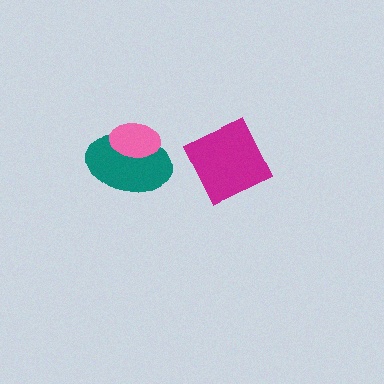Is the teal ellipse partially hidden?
Yes, it is partially covered by another shape.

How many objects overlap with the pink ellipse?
1 object overlaps with the pink ellipse.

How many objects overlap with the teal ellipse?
1 object overlaps with the teal ellipse.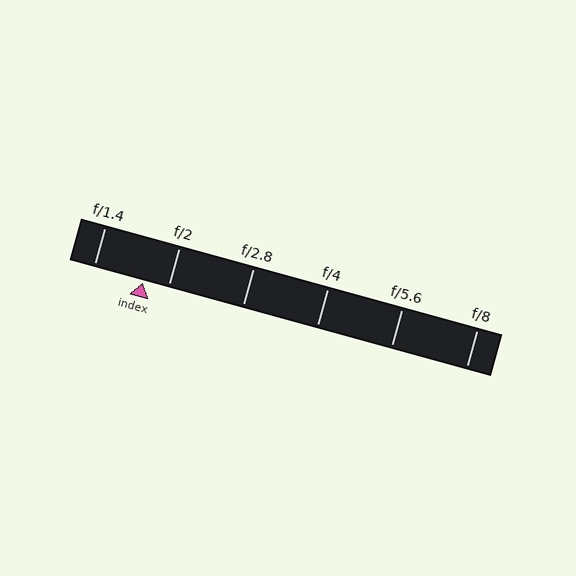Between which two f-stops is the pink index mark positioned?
The index mark is between f/1.4 and f/2.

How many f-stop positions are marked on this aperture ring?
There are 6 f-stop positions marked.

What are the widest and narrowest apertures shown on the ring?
The widest aperture shown is f/1.4 and the narrowest is f/8.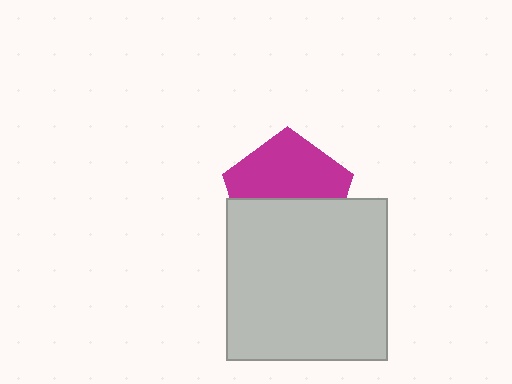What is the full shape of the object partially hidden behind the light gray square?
The partially hidden object is a magenta pentagon.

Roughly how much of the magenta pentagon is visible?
About half of it is visible (roughly 53%).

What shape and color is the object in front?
The object in front is a light gray square.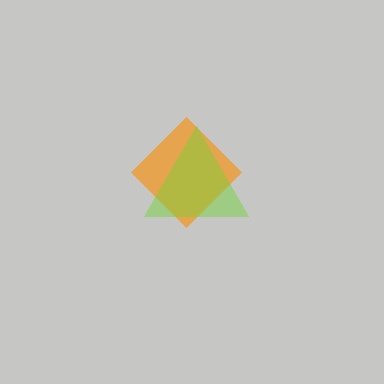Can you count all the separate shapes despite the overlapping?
Yes, there are 2 separate shapes.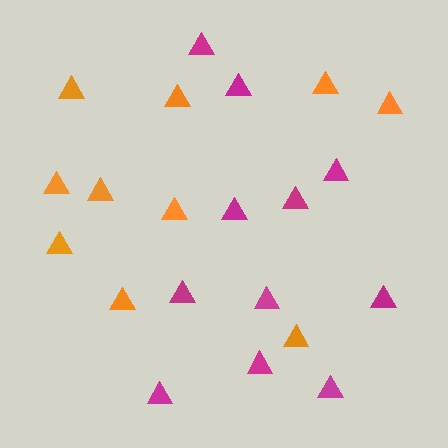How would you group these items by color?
There are 2 groups: one group of magenta triangles (11) and one group of orange triangles (10).